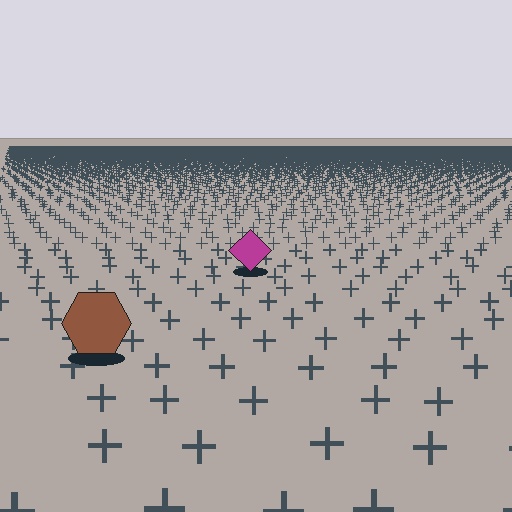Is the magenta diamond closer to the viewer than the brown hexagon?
No. The brown hexagon is closer — you can tell from the texture gradient: the ground texture is coarser near it.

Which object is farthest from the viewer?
The magenta diamond is farthest from the viewer. It appears smaller and the ground texture around it is denser.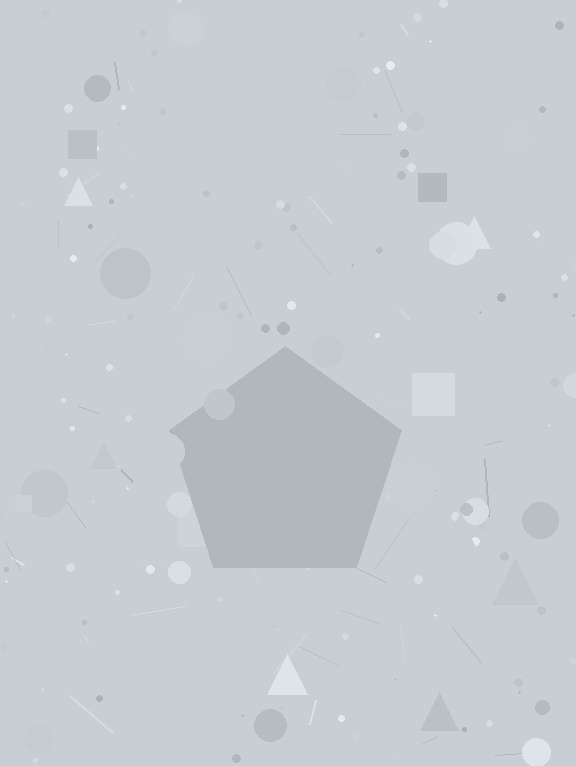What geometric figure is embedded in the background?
A pentagon is embedded in the background.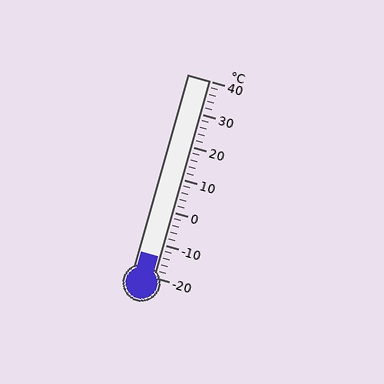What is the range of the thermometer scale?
The thermometer scale ranges from -20°C to 40°C.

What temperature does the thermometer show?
The thermometer shows approximately -14°C.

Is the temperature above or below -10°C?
The temperature is below -10°C.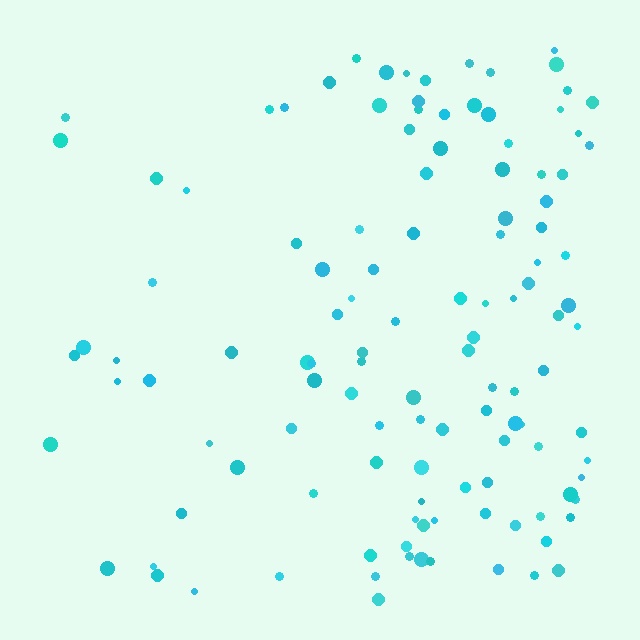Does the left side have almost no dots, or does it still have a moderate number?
Still a moderate number, just noticeably fewer than the right.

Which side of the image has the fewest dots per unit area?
The left.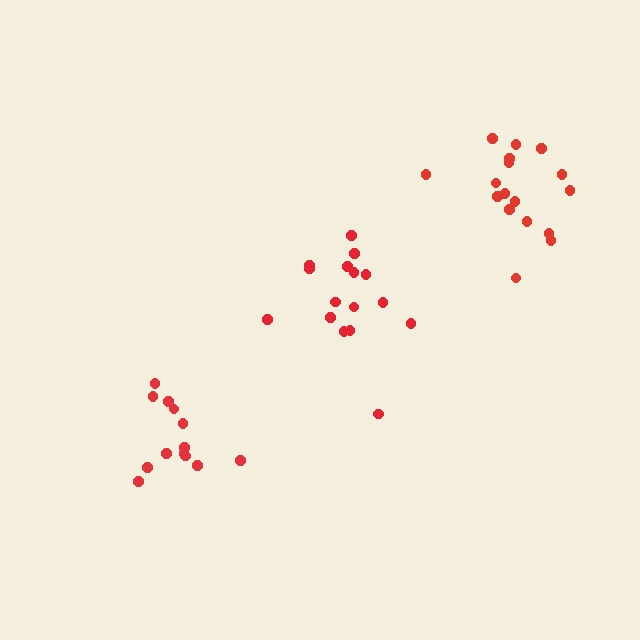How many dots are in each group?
Group 1: 16 dots, Group 2: 17 dots, Group 3: 13 dots (46 total).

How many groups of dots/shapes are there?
There are 3 groups.